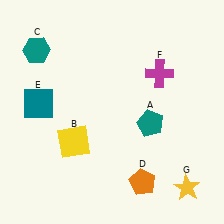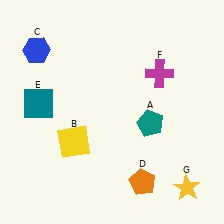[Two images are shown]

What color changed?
The hexagon (C) changed from teal in Image 1 to blue in Image 2.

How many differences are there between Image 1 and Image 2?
There is 1 difference between the two images.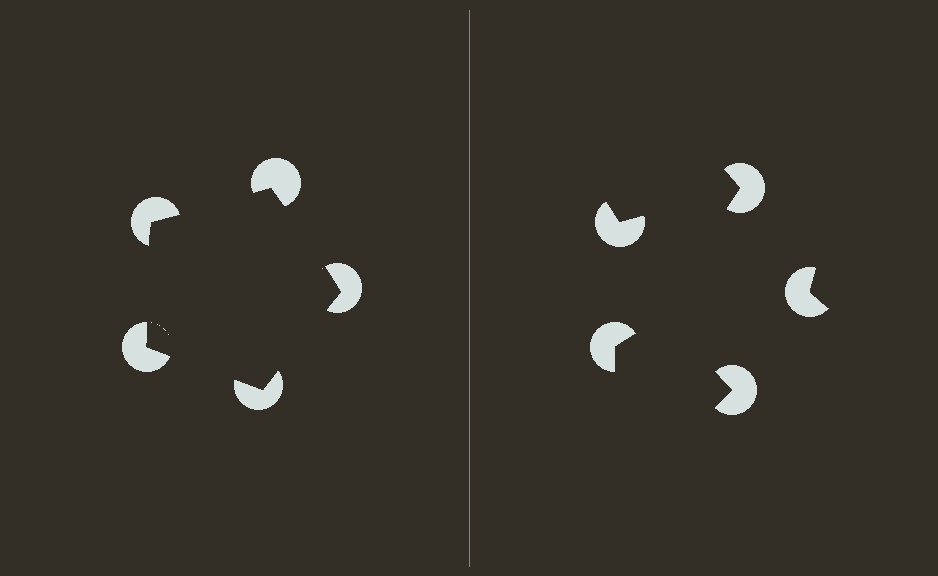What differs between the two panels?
The pac-man discs are positioned identically on both sides; only the wedge orientations differ. On the left they align to a pentagon; on the right they are misaligned.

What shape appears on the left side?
An illusory pentagon.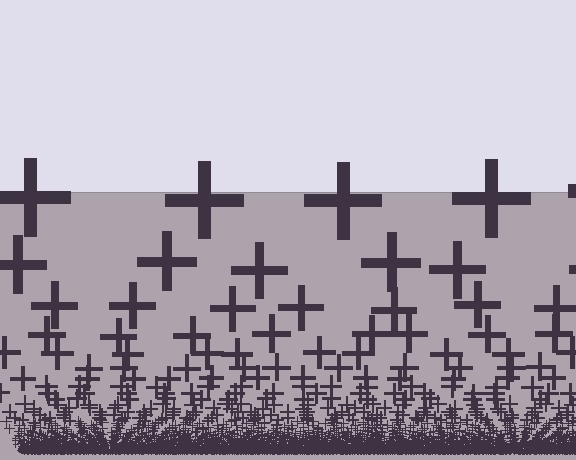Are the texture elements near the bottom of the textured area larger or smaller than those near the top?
Smaller. The gradient is inverted — elements near the bottom are smaller and denser.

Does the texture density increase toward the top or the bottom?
Density increases toward the bottom.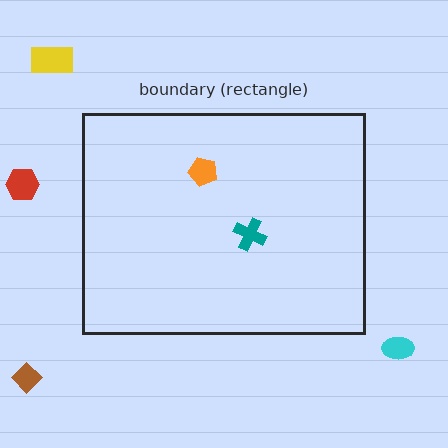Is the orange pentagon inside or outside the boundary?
Inside.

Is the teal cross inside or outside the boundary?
Inside.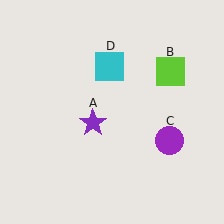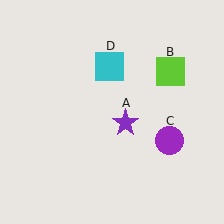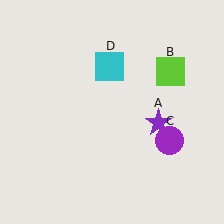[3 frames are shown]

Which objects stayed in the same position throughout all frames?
Lime square (object B) and purple circle (object C) and cyan square (object D) remained stationary.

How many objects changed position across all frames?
1 object changed position: purple star (object A).